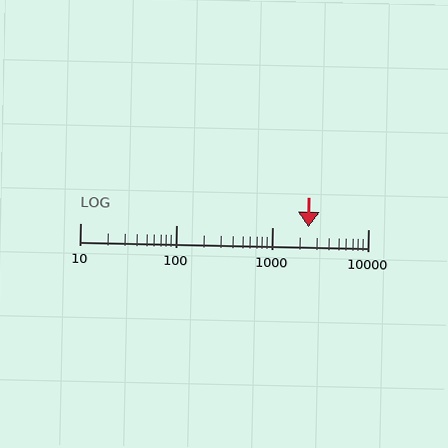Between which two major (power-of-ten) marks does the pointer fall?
The pointer is between 1000 and 10000.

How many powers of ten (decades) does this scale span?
The scale spans 3 decades, from 10 to 10000.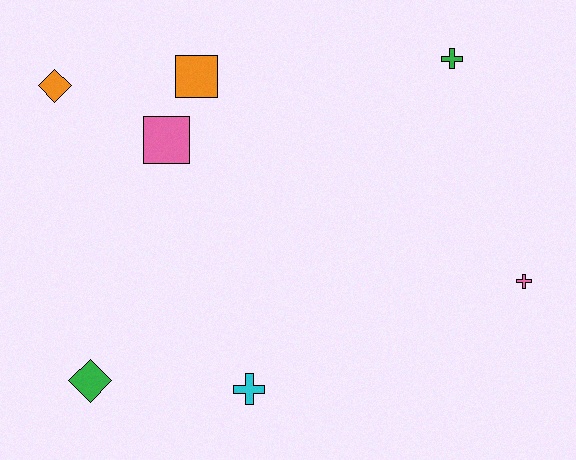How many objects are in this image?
There are 7 objects.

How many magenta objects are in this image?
There are no magenta objects.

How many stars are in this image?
There are no stars.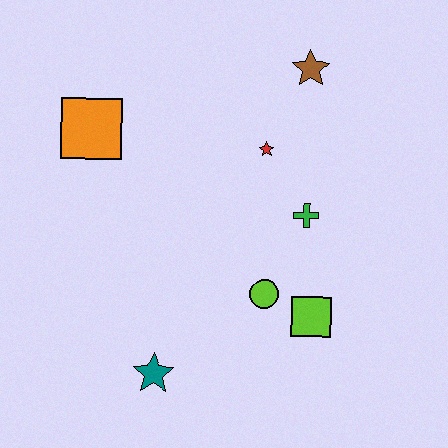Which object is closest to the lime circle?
The lime square is closest to the lime circle.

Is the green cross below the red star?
Yes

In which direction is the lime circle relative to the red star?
The lime circle is below the red star.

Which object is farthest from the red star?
The teal star is farthest from the red star.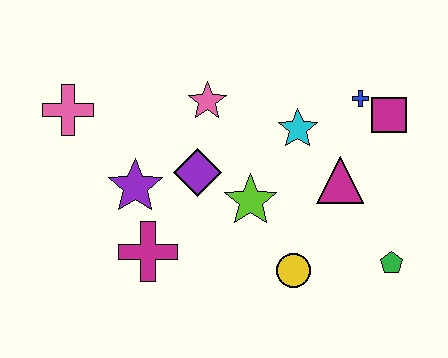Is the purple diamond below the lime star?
No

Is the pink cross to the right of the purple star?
No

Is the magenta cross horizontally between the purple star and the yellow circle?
Yes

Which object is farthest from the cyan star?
The pink cross is farthest from the cyan star.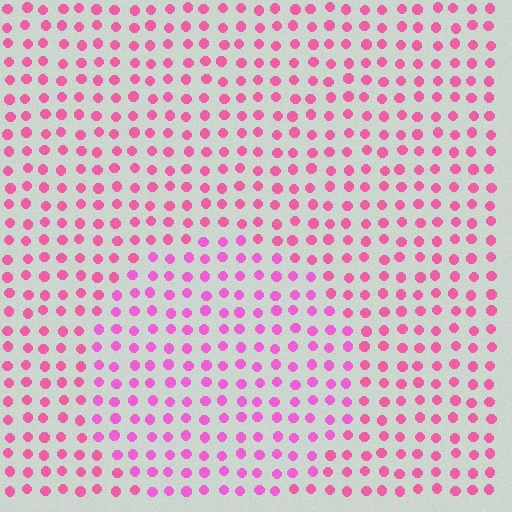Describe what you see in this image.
The image is filled with small pink elements in a uniform arrangement. A circle-shaped region is visible where the elements are tinted to a slightly different hue, forming a subtle color boundary.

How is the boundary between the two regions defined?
The boundary is defined purely by a slight shift in hue (about 21 degrees). Spacing, size, and orientation are identical on both sides.